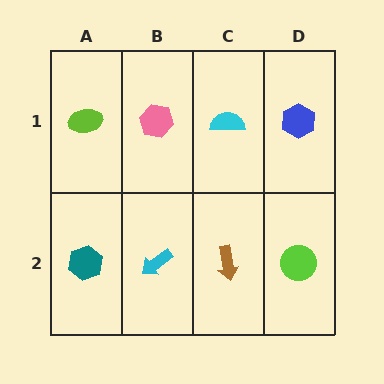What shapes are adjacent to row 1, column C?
A brown arrow (row 2, column C), a pink hexagon (row 1, column B), a blue hexagon (row 1, column D).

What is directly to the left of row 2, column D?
A brown arrow.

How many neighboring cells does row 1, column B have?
3.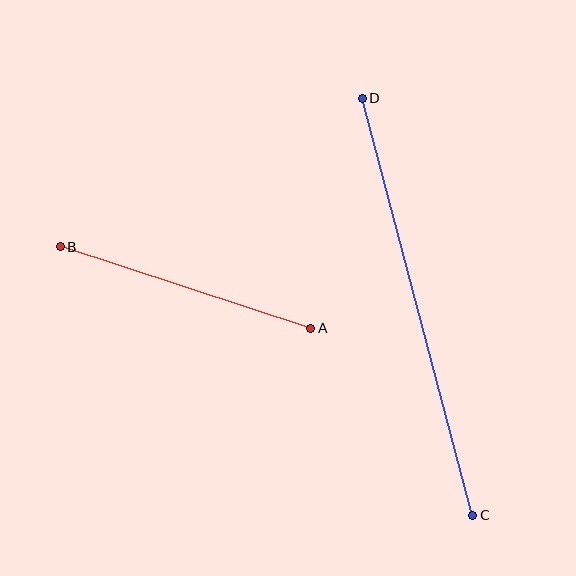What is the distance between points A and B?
The distance is approximately 264 pixels.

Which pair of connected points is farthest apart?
Points C and D are farthest apart.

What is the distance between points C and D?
The distance is approximately 432 pixels.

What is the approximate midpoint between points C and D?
The midpoint is at approximately (417, 307) pixels.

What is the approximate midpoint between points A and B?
The midpoint is at approximately (185, 288) pixels.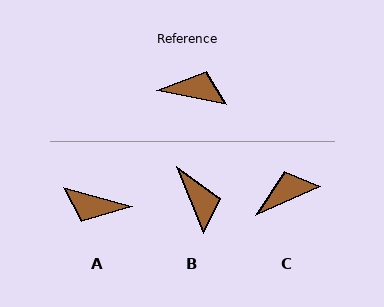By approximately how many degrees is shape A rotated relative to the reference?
Approximately 176 degrees counter-clockwise.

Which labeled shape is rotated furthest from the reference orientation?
A, about 176 degrees away.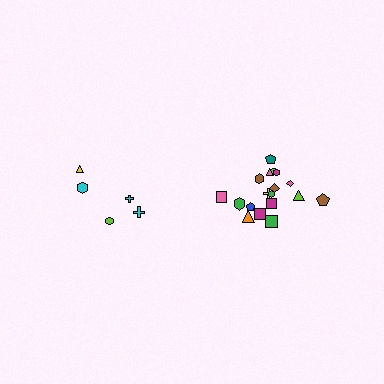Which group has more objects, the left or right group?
The right group.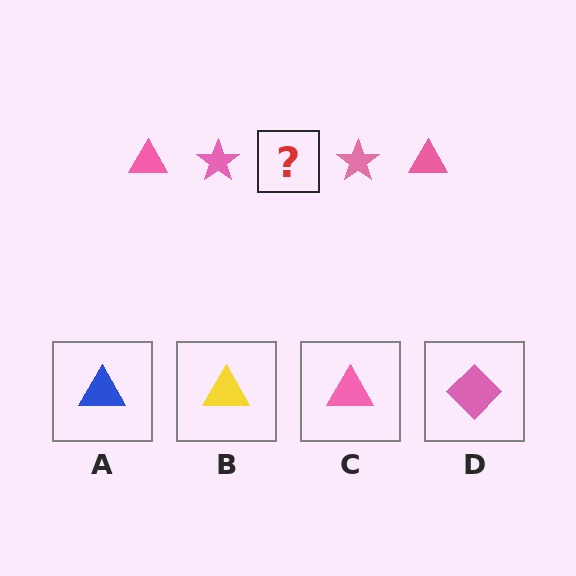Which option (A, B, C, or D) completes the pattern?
C.